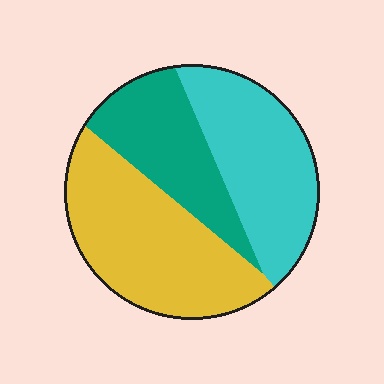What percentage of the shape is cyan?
Cyan takes up about one third (1/3) of the shape.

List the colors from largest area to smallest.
From largest to smallest: yellow, cyan, teal.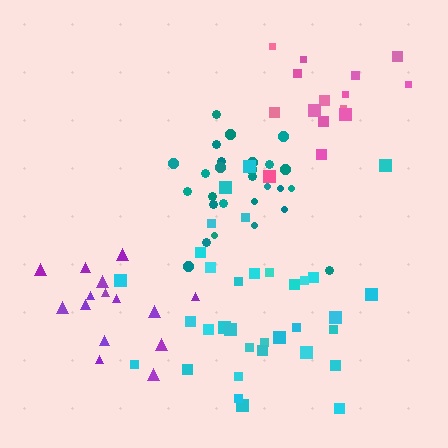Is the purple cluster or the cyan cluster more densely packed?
Purple.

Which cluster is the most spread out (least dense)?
Pink.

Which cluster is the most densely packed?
Teal.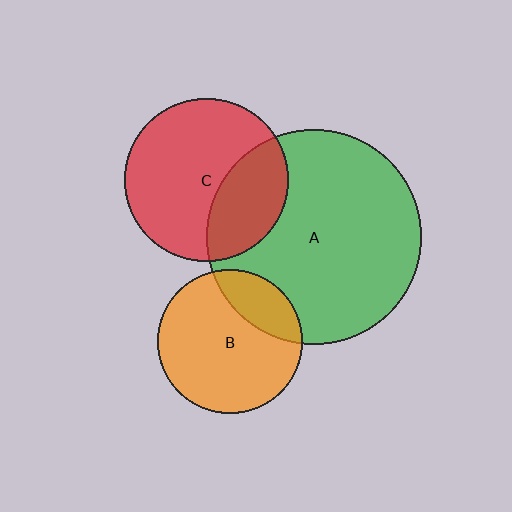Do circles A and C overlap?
Yes.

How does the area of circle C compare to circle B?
Approximately 1.3 times.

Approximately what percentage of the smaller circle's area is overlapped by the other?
Approximately 30%.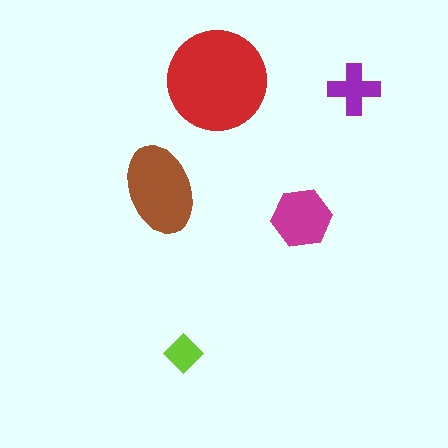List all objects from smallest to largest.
The lime diamond, the purple cross, the magenta hexagon, the brown ellipse, the red circle.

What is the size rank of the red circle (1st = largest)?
1st.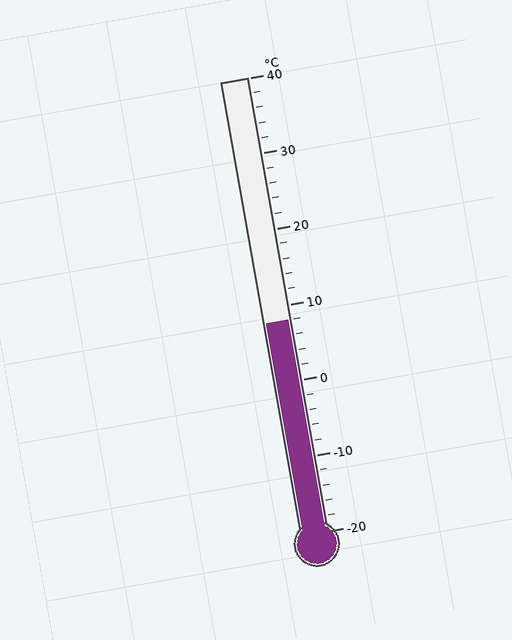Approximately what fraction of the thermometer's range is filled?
The thermometer is filled to approximately 45% of its range.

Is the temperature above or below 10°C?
The temperature is below 10°C.